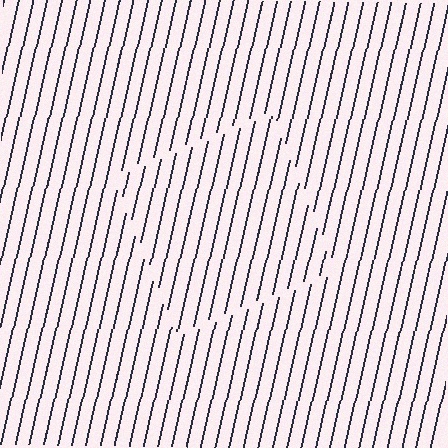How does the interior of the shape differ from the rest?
The interior of the shape contains the same grating, shifted by half a period — the contour is defined by the phase discontinuity where line-ends from the inner and outer gratings abut.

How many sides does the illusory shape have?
4 sides — the line-ends trace a square.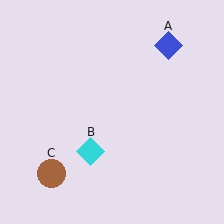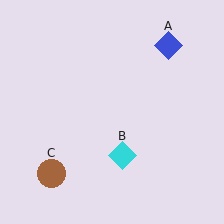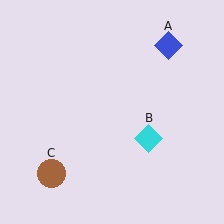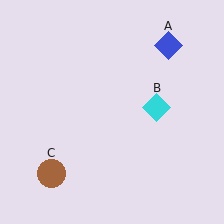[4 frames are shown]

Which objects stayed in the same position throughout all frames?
Blue diamond (object A) and brown circle (object C) remained stationary.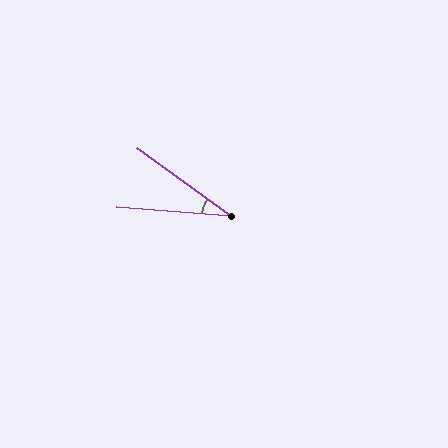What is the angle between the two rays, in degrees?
Approximately 31 degrees.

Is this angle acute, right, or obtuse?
It is acute.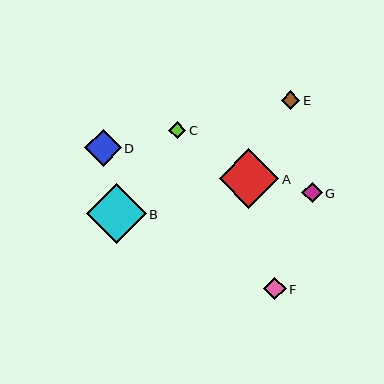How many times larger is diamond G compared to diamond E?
Diamond G is approximately 1.1 times the size of diamond E.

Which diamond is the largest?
Diamond B is the largest with a size of approximately 60 pixels.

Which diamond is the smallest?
Diamond C is the smallest with a size of approximately 17 pixels.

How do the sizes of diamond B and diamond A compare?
Diamond B and diamond A are approximately the same size.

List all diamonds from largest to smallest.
From largest to smallest: B, A, D, F, G, E, C.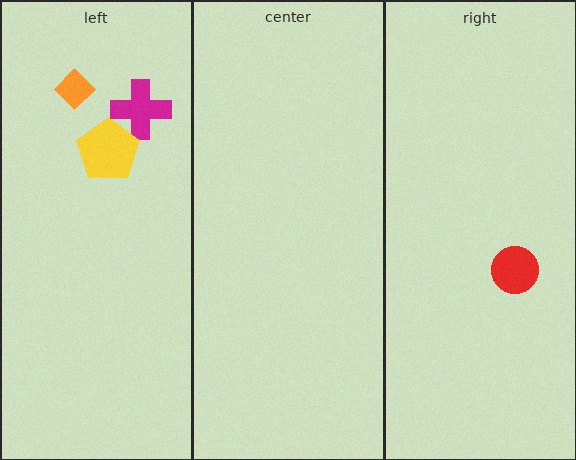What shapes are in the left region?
The orange diamond, the magenta cross, the yellow pentagon.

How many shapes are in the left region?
3.